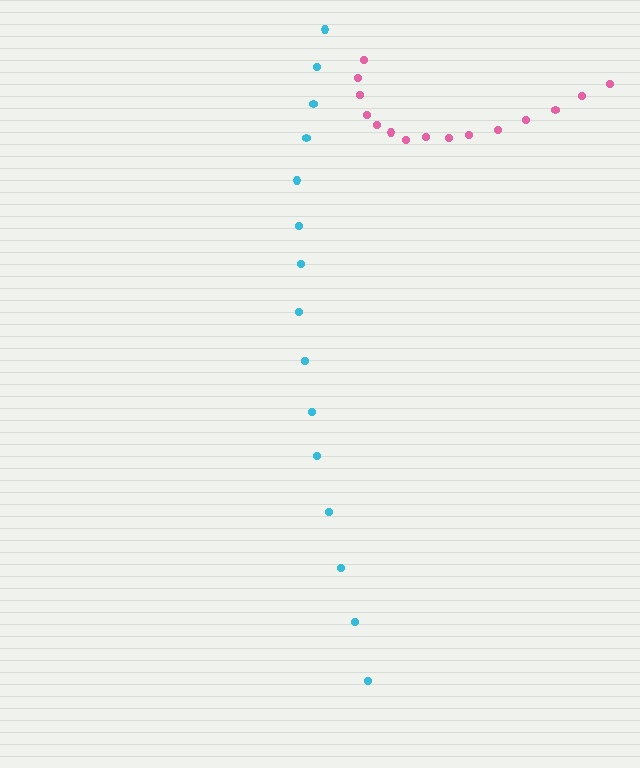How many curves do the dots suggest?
There are 2 distinct paths.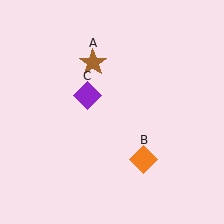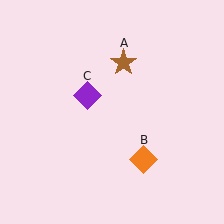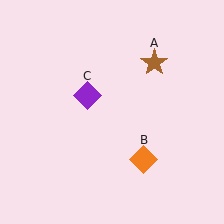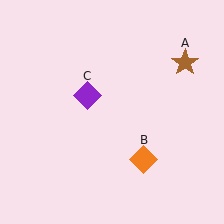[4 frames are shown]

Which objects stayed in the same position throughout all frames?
Orange diamond (object B) and purple diamond (object C) remained stationary.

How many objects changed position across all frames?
1 object changed position: brown star (object A).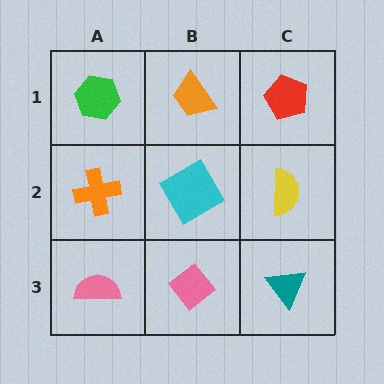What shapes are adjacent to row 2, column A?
A green hexagon (row 1, column A), a pink semicircle (row 3, column A), a cyan diamond (row 2, column B).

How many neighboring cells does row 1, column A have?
2.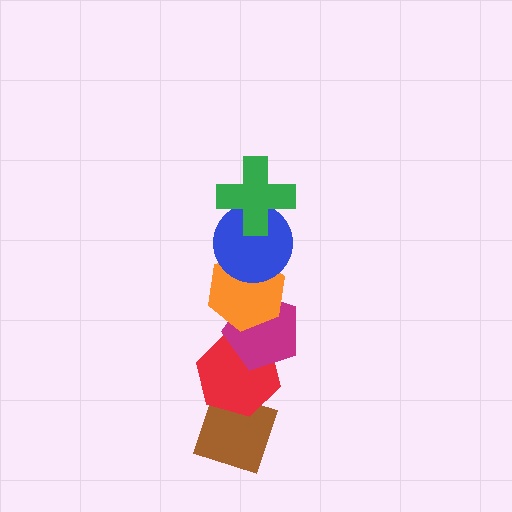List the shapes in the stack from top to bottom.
From top to bottom: the green cross, the blue circle, the orange hexagon, the magenta pentagon, the red hexagon, the brown diamond.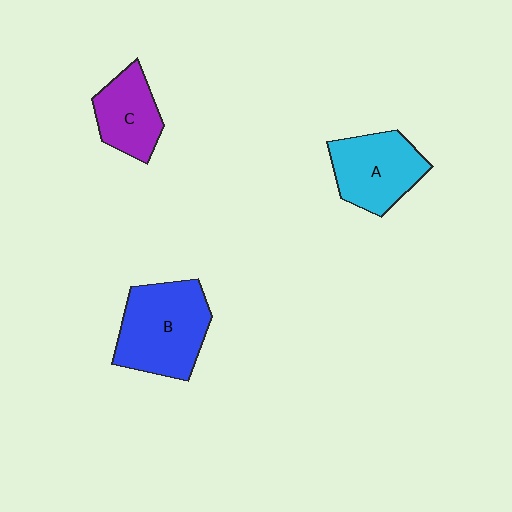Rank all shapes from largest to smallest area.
From largest to smallest: B (blue), A (cyan), C (purple).